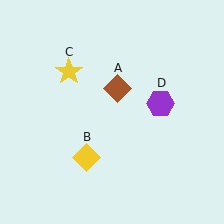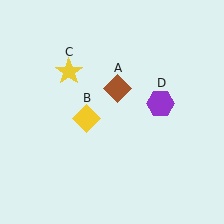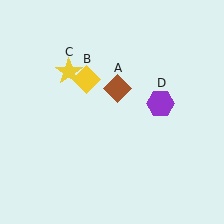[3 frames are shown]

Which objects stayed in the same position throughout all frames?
Brown diamond (object A) and yellow star (object C) and purple hexagon (object D) remained stationary.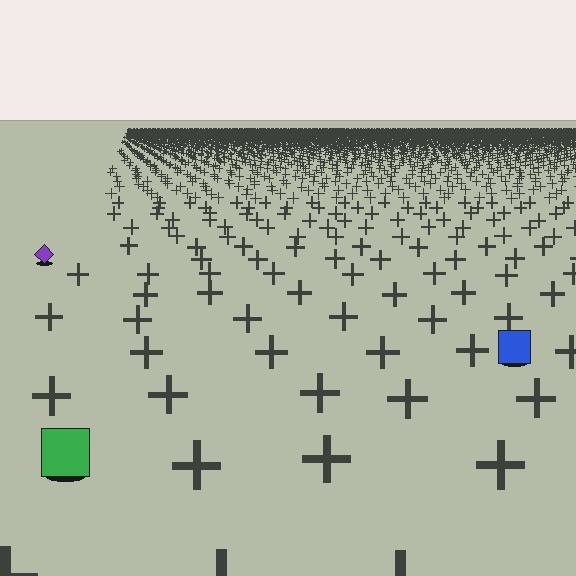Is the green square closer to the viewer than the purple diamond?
Yes. The green square is closer — you can tell from the texture gradient: the ground texture is coarser near it.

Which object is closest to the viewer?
The green square is closest. The texture marks near it are larger and more spread out.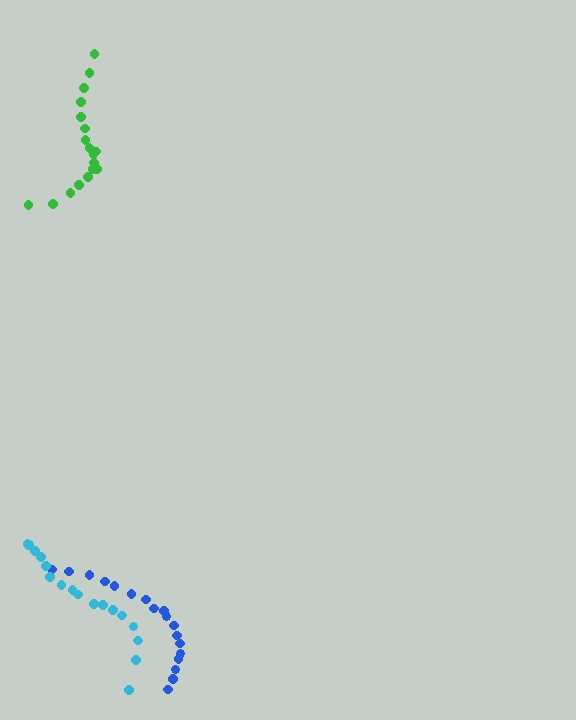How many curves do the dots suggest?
There are 3 distinct paths.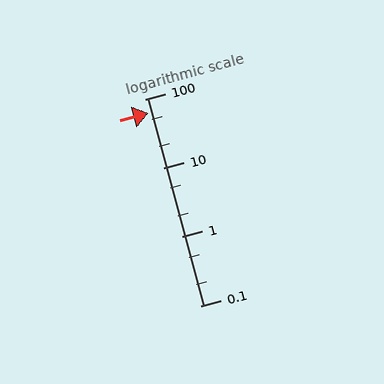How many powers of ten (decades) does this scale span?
The scale spans 3 decades, from 0.1 to 100.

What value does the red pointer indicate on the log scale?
The pointer indicates approximately 62.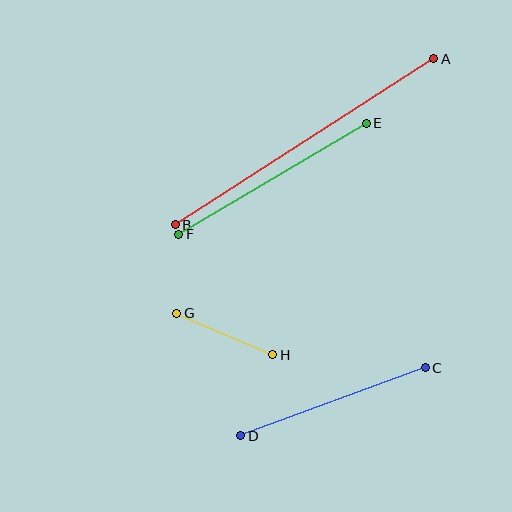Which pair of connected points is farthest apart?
Points A and B are farthest apart.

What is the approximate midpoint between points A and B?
The midpoint is at approximately (304, 142) pixels.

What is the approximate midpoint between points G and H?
The midpoint is at approximately (225, 334) pixels.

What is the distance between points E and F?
The distance is approximately 218 pixels.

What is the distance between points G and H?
The distance is approximately 105 pixels.